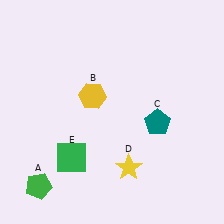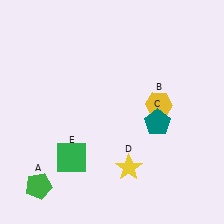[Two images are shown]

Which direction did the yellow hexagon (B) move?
The yellow hexagon (B) moved right.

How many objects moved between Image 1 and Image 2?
1 object moved between the two images.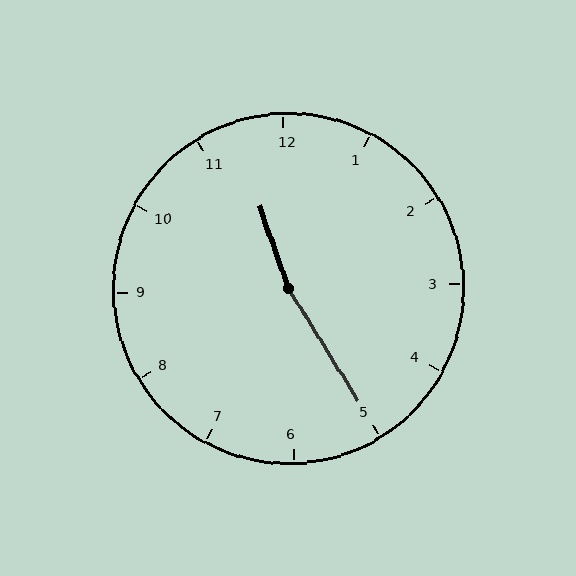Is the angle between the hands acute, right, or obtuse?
It is obtuse.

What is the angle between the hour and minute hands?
Approximately 168 degrees.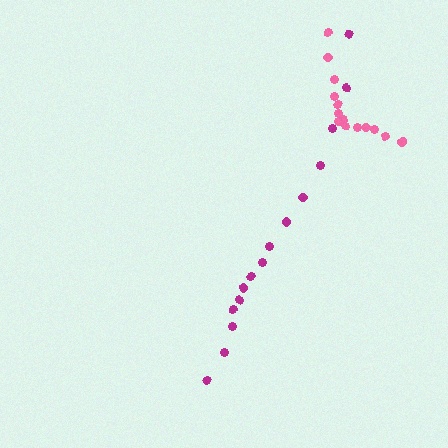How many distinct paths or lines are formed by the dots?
There are 2 distinct paths.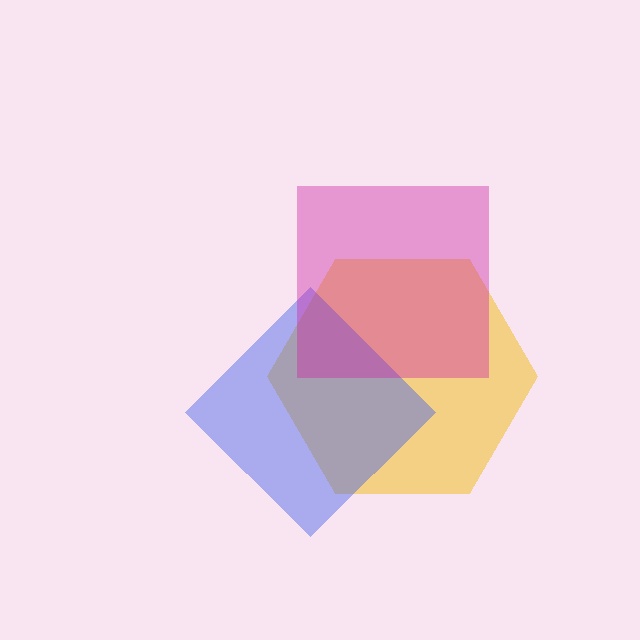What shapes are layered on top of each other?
The layered shapes are: a yellow hexagon, a blue diamond, a magenta square.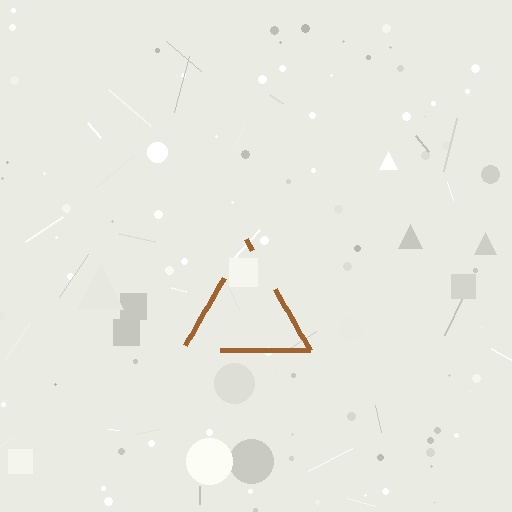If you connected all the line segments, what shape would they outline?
They would outline a triangle.